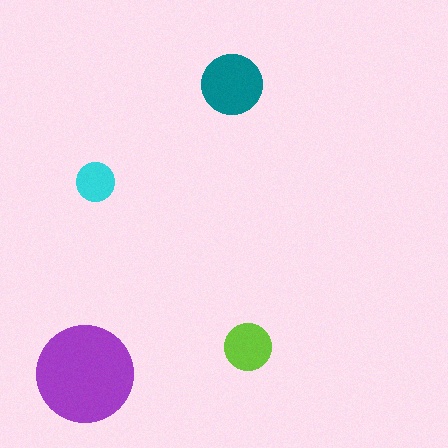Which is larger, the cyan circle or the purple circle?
The purple one.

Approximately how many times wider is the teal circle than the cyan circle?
About 1.5 times wider.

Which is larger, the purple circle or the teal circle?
The purple one.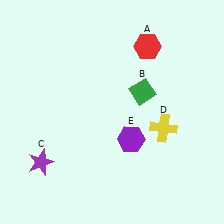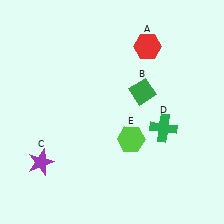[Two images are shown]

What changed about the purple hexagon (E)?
In Image 1, E is purple. In Image 2, it changed to lime.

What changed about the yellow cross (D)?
In Image 1, D is yellow. In Image 2, it changed to green.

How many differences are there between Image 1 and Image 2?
There are 2 differences between the two images.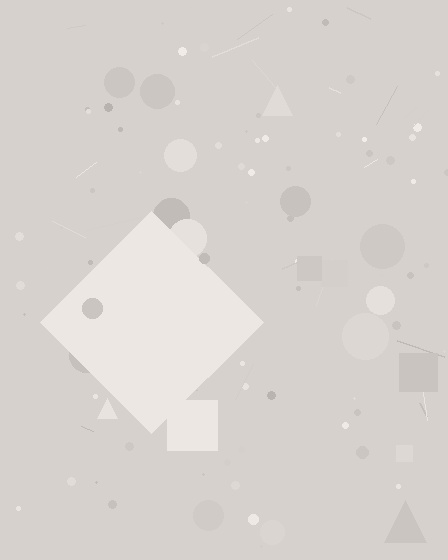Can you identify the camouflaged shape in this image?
The camouflaged shape is a diamond.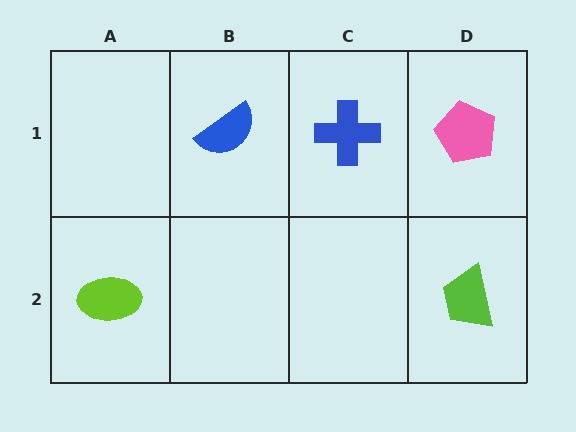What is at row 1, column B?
A blue semicircle.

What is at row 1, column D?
A pink pentagon.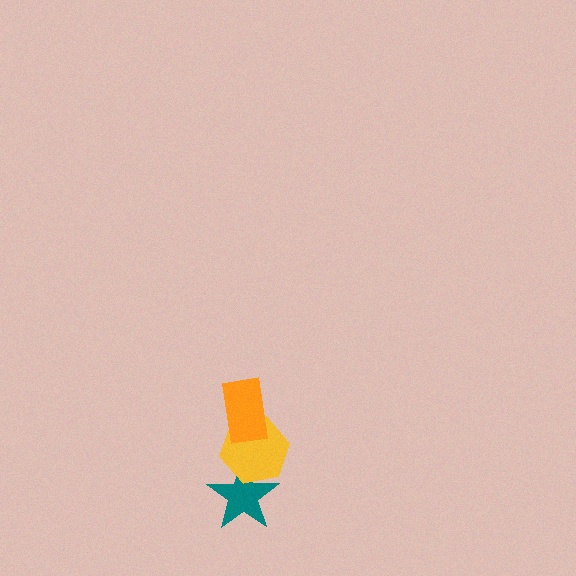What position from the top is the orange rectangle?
The orange rectangle is 1st from the top.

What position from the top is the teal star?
The teal star is 3rd from the top.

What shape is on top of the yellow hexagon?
The orange rectangle is on top of the yellow hexagon.